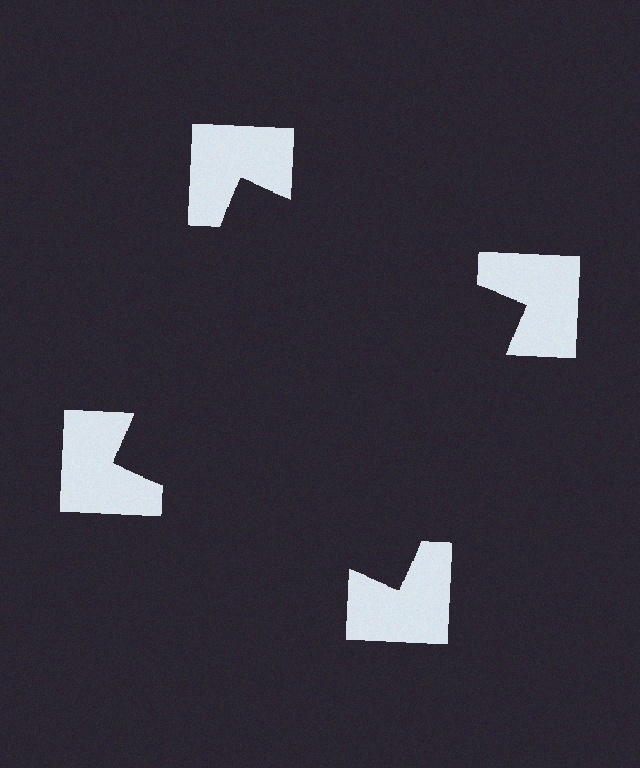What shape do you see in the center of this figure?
An illusory square — its edges are inferred from the aligned wedge cuts in the notched squares, not physically drawn.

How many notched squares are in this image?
There are 4 — one at each vertex of the illusory square.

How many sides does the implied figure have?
4 sides.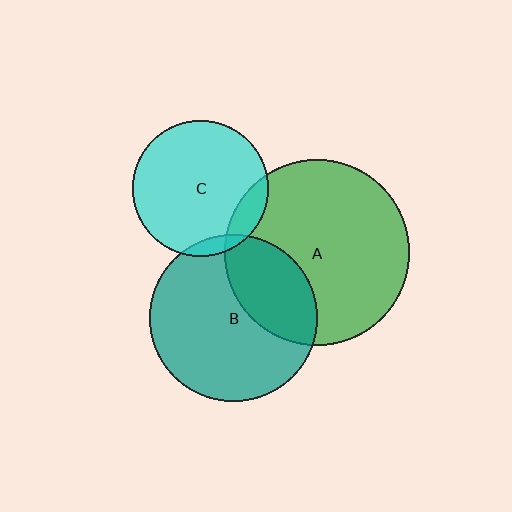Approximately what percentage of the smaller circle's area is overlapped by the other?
Approximately 30%.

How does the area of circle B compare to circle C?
Approximately 1.5 times.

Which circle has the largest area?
Circle A (green).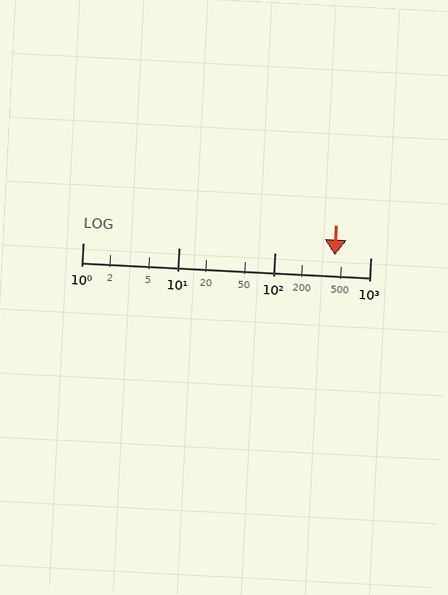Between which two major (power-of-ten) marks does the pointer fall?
The pointer is between 100 and 1000.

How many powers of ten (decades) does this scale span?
The scale spans 3 decades, from 1 to 1000.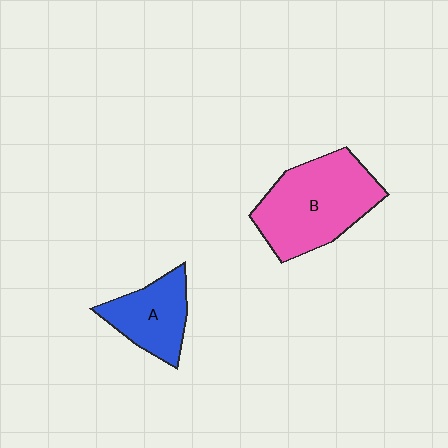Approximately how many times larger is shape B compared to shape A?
Approximately 1.7 times.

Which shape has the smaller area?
Shape A (blue).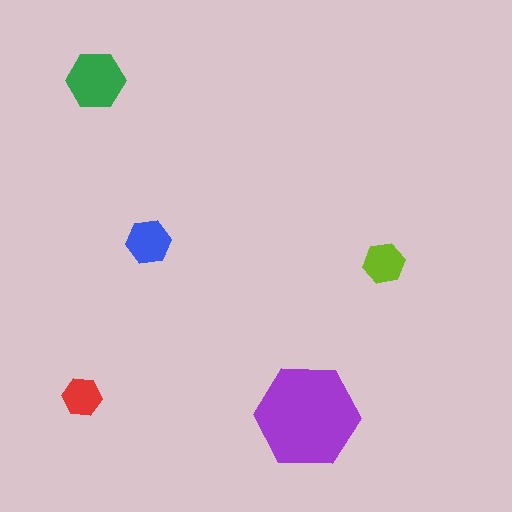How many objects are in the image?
There are 5 objects in the image.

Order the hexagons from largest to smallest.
the purple one, the green one, the blue one, the lime one, the red one.